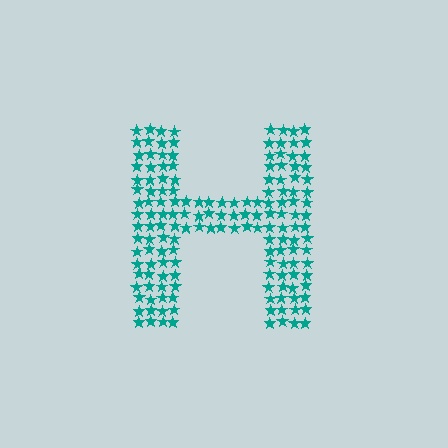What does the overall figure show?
The overall figure shows the letter H.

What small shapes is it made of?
It is made of small stars.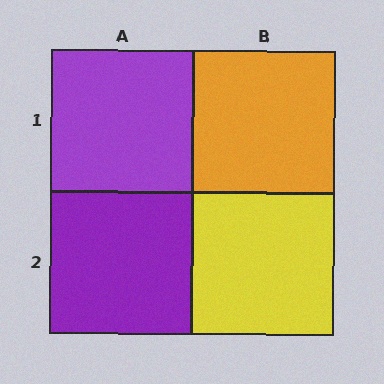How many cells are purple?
2 cells are purple.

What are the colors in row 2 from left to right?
Purple, yellow.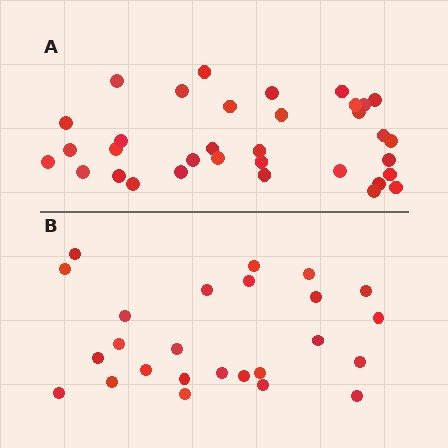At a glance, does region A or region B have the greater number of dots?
Region A (the top region) has more dots.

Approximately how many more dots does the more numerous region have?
Region A has roughly 8 or so more dots than region B.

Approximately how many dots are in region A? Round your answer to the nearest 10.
About 30 dots. (The exact count is 34, which rounds to 30.)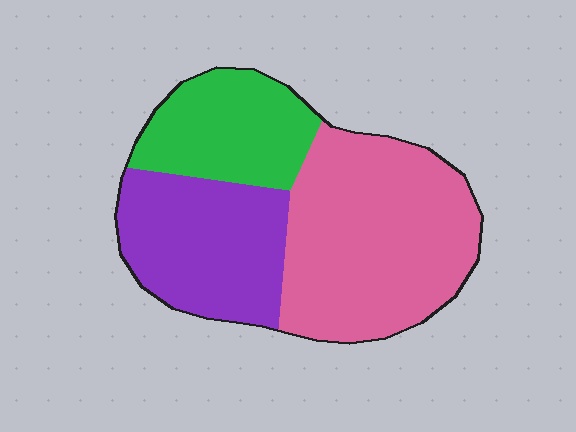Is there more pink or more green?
Pink.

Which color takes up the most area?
Pink, at roughly 45%.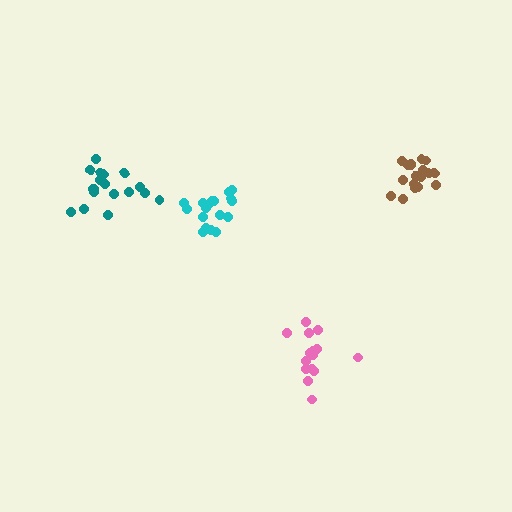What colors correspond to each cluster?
The clusters are colored: pink, cyan, teal, brown.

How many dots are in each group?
Group 1: 15 dots, Group 2: 18 dots, Group 3: 18 dots, Group 4: 19 dots (70 total).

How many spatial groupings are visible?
There are 4 spatial groupings.